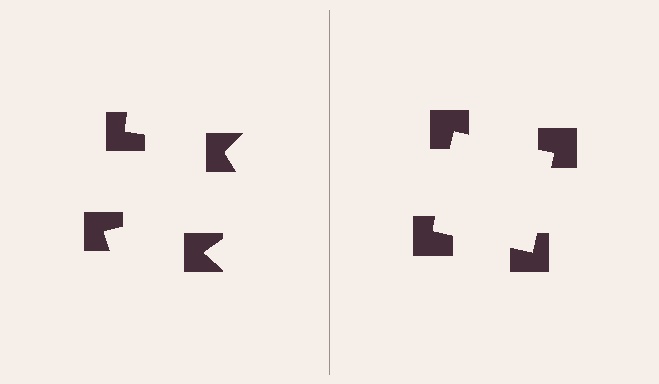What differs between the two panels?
The notched squares are positioned identically on both sides; only the wedge orientations differ. On the right they align to a square; on the left they are misaligned.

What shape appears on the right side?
An illusory square.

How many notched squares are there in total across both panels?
8 — 4 on each side.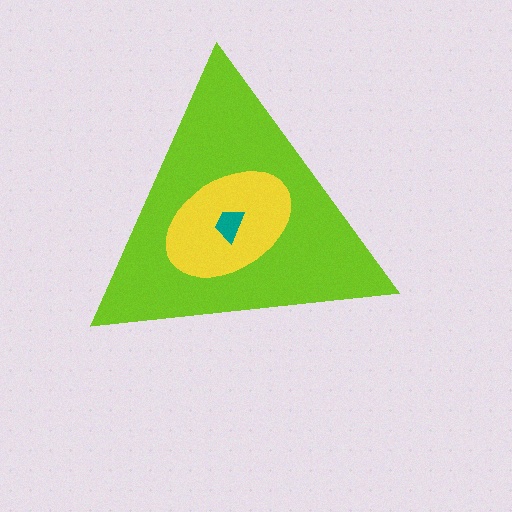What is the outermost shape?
The lime triangle.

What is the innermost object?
The teal trapezoid.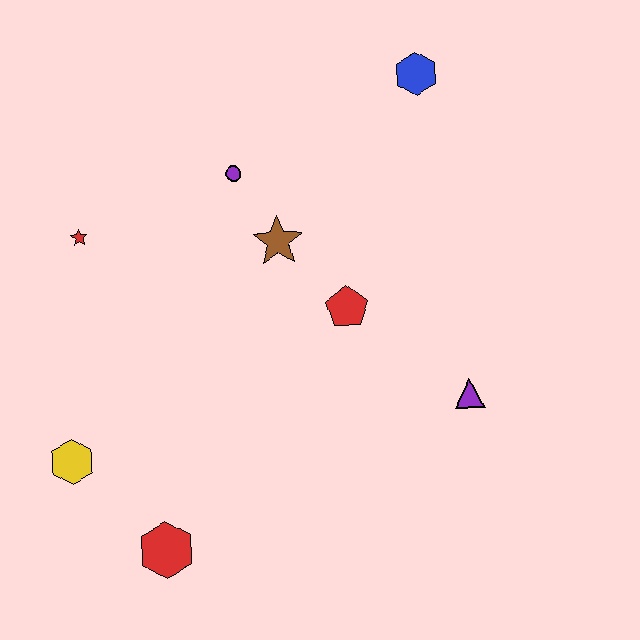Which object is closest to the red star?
The purple circle is closest to the red star.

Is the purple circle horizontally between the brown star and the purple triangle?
No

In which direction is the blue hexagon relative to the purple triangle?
The blue hexagon is above the purple triangle.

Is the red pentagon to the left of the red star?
No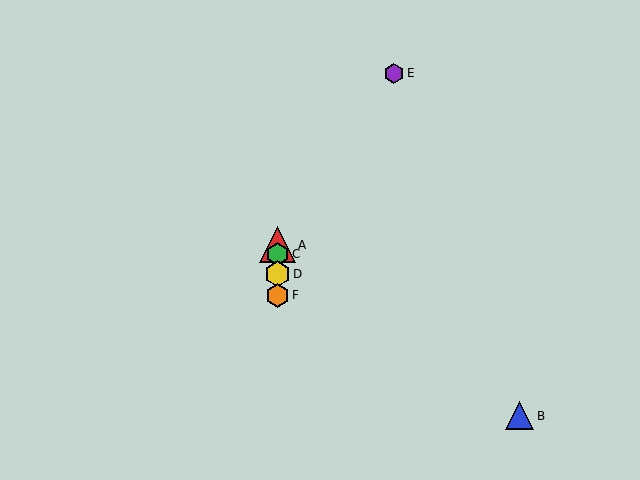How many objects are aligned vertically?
4 objects (A, C, D, F) are aligned vertically.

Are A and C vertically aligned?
Yes, both are at x≈277.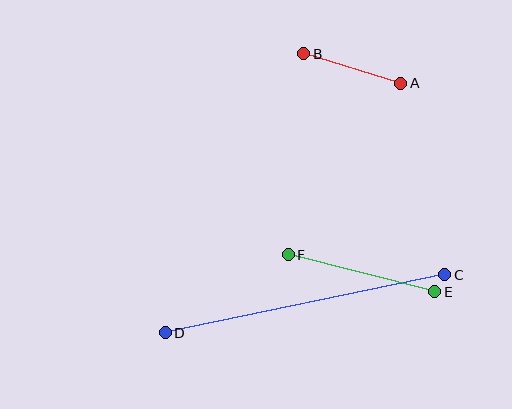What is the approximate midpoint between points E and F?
The midpoint is at approximately (362, 273) pixels.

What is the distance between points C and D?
The distance is approximately 285 pixels.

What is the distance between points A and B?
The distance is approximately 102 pixels.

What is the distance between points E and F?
The distance is approximately 151 pixels.